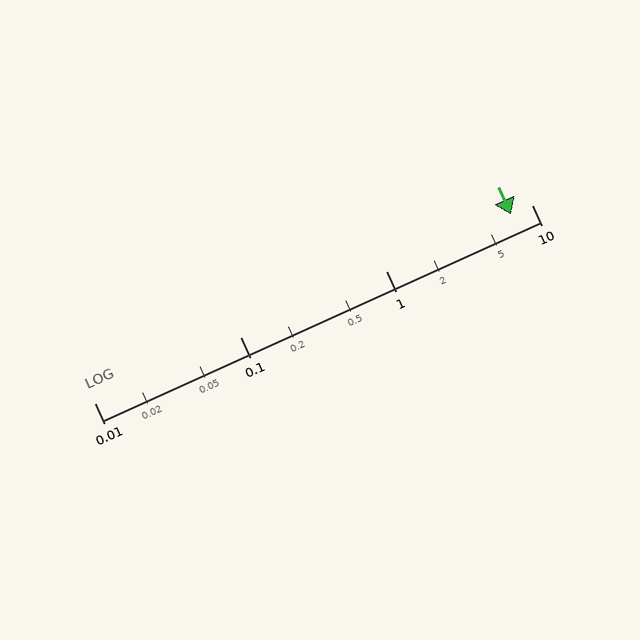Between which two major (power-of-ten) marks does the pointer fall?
The pointer is between 1 and 10.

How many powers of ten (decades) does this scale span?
The scale spans 3 decades, from 0.01 to 10.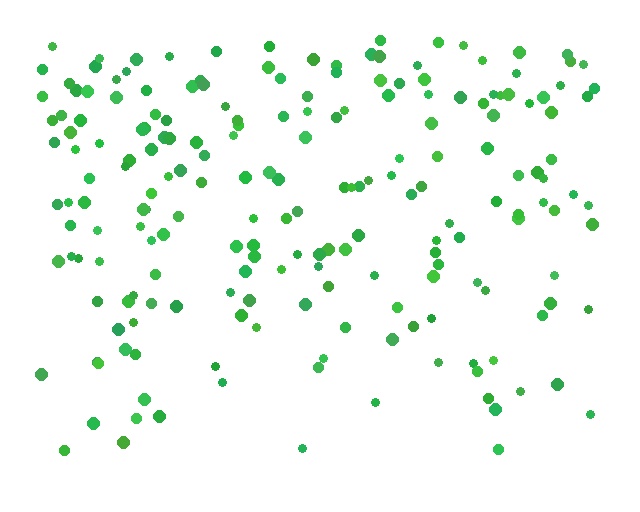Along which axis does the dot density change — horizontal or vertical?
Vertical.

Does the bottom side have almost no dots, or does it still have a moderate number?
Still a moderate number, just noticeably fewer than the top.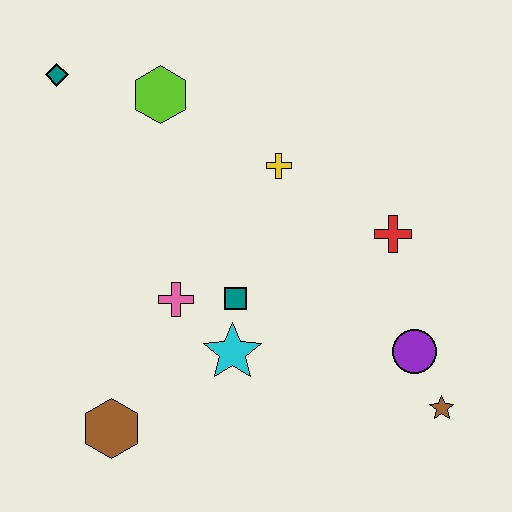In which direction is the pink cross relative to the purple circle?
The pink cross is to the left of the purple circle.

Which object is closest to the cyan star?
The teal square is closest to the cyan star.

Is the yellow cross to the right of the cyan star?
Yes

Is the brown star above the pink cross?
No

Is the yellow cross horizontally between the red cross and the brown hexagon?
Yes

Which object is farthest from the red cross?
The teal diamond is farthest from the red cross.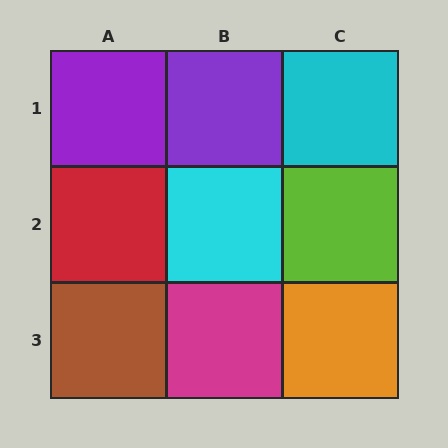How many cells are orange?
1 cell is orange.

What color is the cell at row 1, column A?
Purple.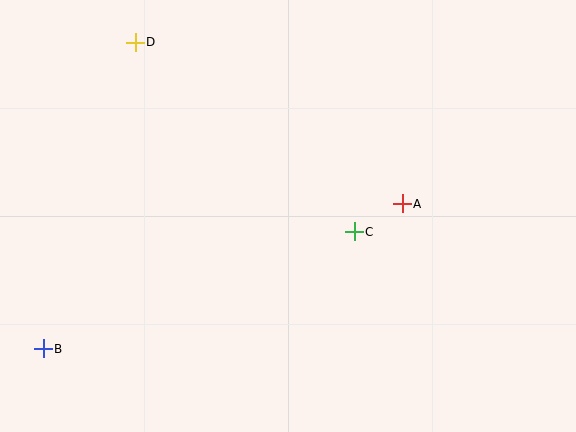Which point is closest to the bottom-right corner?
Point A is closest to the bottom-right corner.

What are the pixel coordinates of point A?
Point A is at (402, 204).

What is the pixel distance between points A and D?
The distance between A and D is 312 pixels.